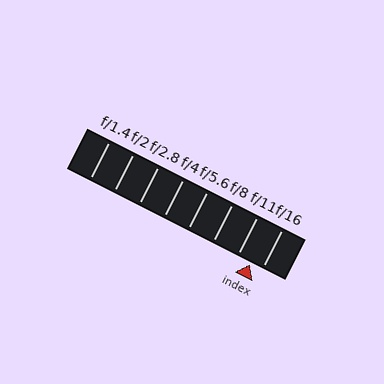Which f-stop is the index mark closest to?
The index mark is closest to f/16.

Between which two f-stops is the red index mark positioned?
The index mark is between f/11 and f/16.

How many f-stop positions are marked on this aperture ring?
There are 8 f-stop positions marked.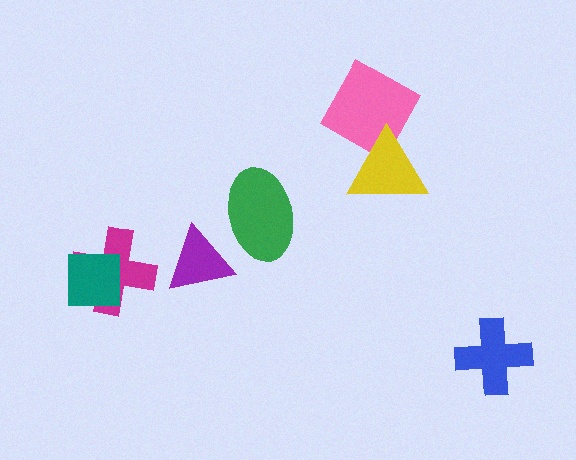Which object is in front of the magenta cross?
The teal square is in front of the magenta cross.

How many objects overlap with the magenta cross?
1 object overlaps with the magenta cross.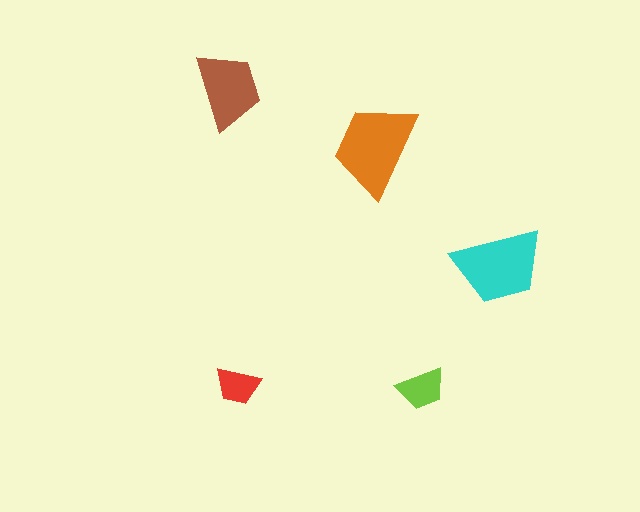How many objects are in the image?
There are 5 objects in the image.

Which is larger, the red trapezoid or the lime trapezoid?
The lime one.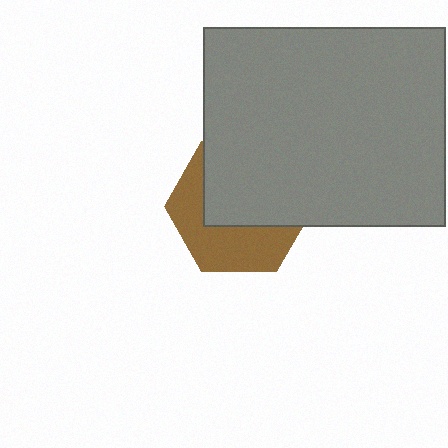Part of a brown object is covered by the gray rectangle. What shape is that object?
It is a hexagon.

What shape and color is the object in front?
The object in front is a gray rectangle.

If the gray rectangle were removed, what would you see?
You would see the complete brown hexagon.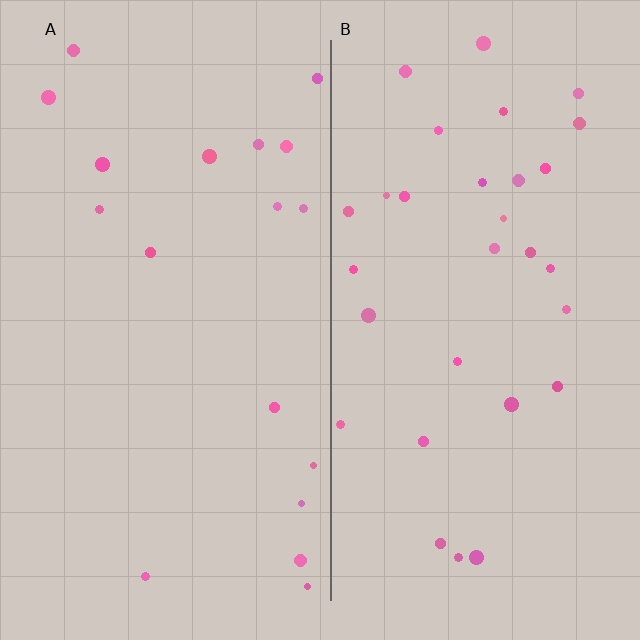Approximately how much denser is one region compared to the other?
Approximately 1.7× — region B over region A.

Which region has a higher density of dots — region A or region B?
B (the right).